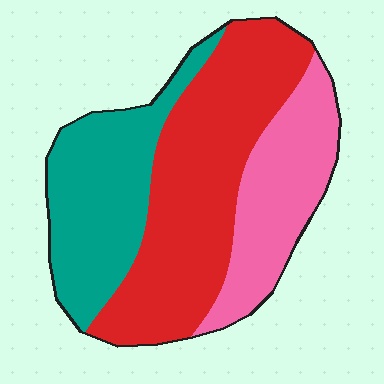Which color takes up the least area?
Pink, at roughly 25%.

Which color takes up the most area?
Red, at roughly 45%.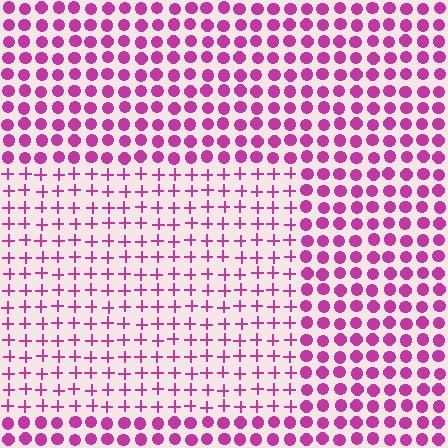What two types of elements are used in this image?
The image uses plus signs inside the rectangle region and circles outside it.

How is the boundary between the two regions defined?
The boundary is defined by a change in element shape: plus signs inside vs. circles outside. All elements share the same color and spacing.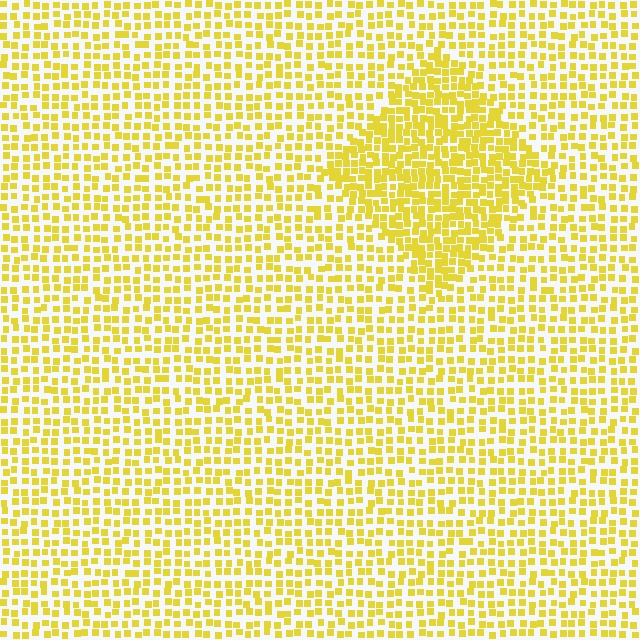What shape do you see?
I see a diamond.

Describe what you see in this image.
The image contains small yellow elements arranged at two different densities. A diamond-shaped region is visible where the elements are more densely packed than the surrounding area.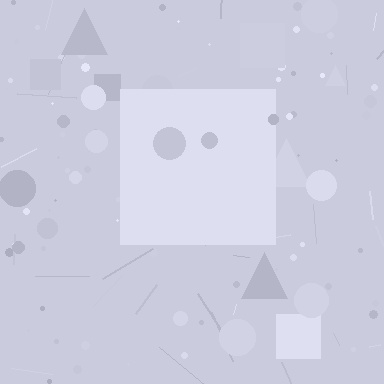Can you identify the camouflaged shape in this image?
The camouflaged shape is a square.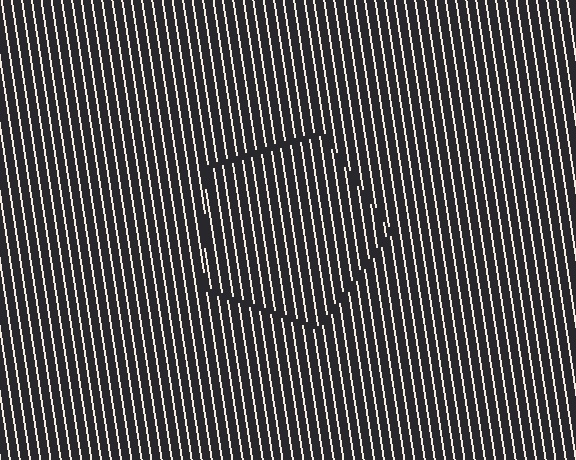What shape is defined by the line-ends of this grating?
An illusory pentagon. The interior of the shape contains the same grating, shifted by half a period — the contour is defined by the phase discontinuity where line-ends from the inner and outer gratings abut.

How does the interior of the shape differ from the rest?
The interior of the shape contains the same grating, shifted by half a period — the contour is defined by the phase discontinuity where line-ends from the inner and outer gratings abut.